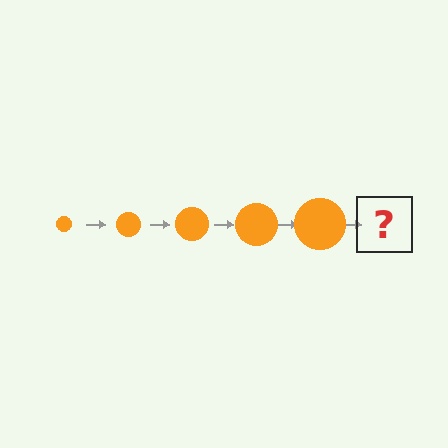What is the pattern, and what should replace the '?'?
The pattern is that the circle gets progressively larger each step. The '?' should be an orange circle, larger than the previous one.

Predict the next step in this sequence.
The next step is an orange circle, larger than the previous one.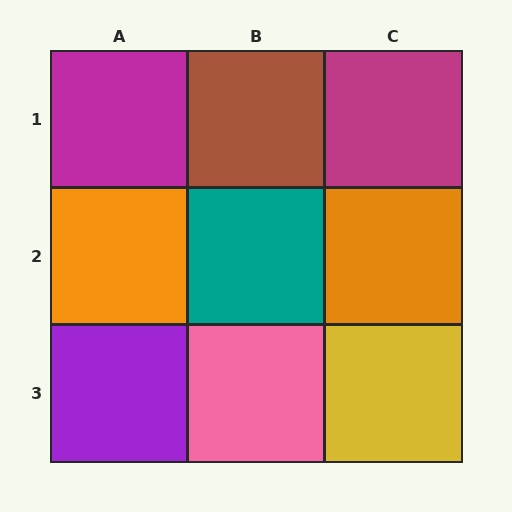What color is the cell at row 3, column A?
Purple.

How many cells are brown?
1 cell is brown.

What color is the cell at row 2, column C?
Orange.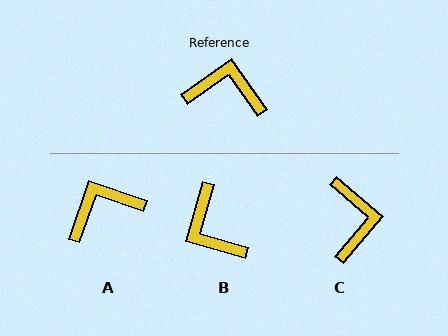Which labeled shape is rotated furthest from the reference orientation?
B, about 129 degrees away.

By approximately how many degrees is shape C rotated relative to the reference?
Approximately 76 degrees clockwise.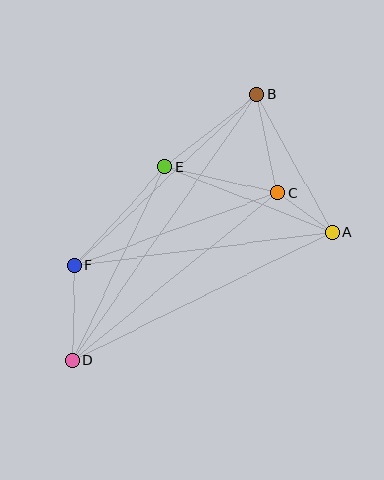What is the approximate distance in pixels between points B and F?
The distance between B and F is approximately 249 pixels.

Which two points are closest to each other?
Points A and C are closest to each other.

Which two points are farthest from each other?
Points B and D are farthest from each other.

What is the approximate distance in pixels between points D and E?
The distance between D and E is approximately 214 pixels.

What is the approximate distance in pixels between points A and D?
The distance between A and D is approximately 290 pixels.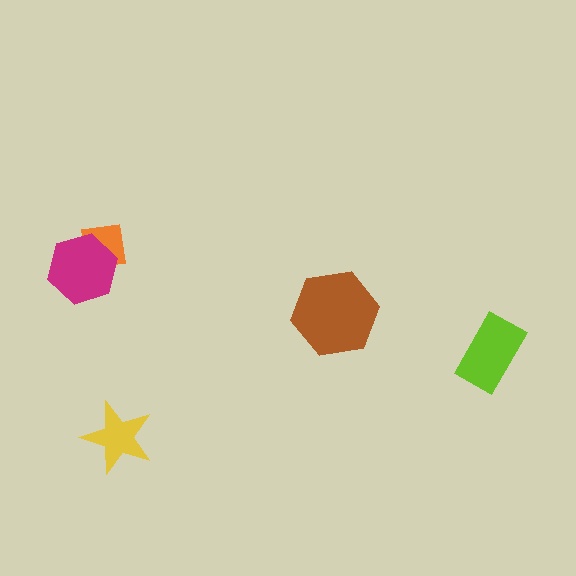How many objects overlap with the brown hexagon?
0 objects overlap with the brown hexagon.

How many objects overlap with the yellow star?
0 objects overlap with the yellow star.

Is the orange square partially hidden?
Yes, it is partially covered by another shape.